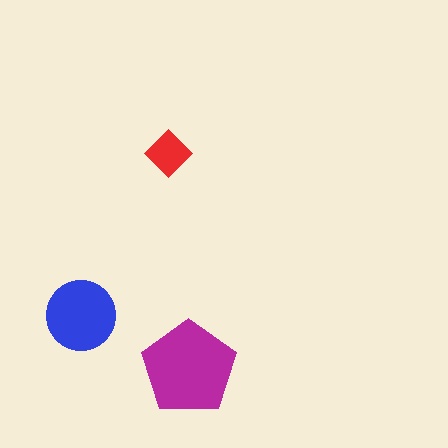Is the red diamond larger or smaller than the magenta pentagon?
Smaller.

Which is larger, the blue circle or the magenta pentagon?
The magenta pentagon.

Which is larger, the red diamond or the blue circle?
The blue circle.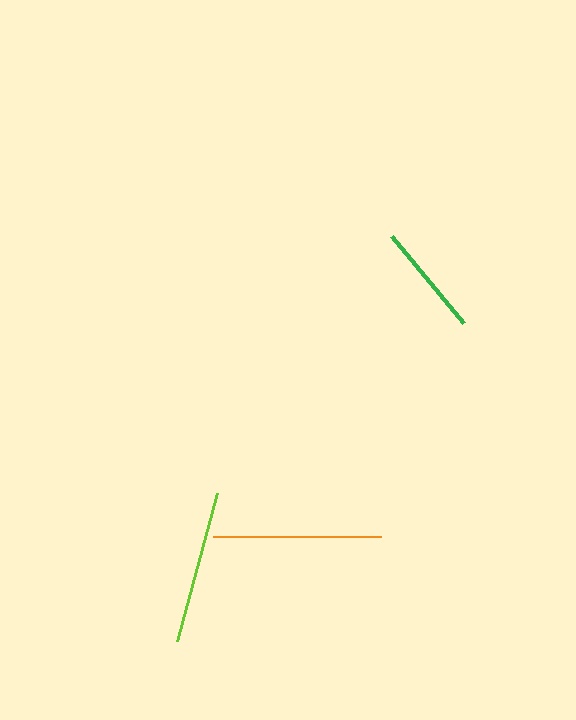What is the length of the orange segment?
The orange segment is approximately 168 pixels long.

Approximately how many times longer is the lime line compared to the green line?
The lime line is approximately 1.4 times the length of the green line.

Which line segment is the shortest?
The green line is the shortest at approximately 113 pixels.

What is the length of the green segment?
The green segment is approximately 113 pixels long.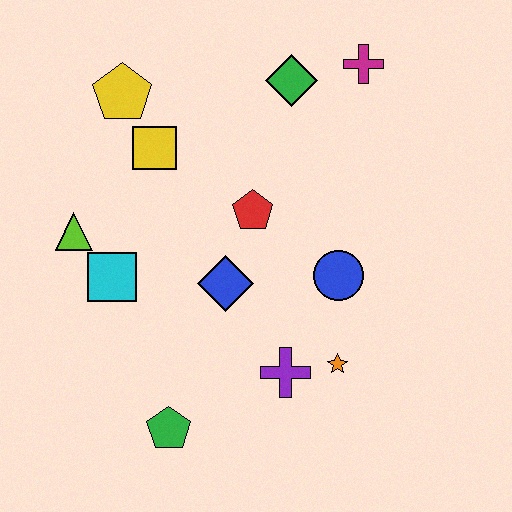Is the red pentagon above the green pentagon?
Yes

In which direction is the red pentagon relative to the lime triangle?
The red pentagon is to the right of the lime triangle.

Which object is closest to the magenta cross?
The green diamond is closest to the magenta cross.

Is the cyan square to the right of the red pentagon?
No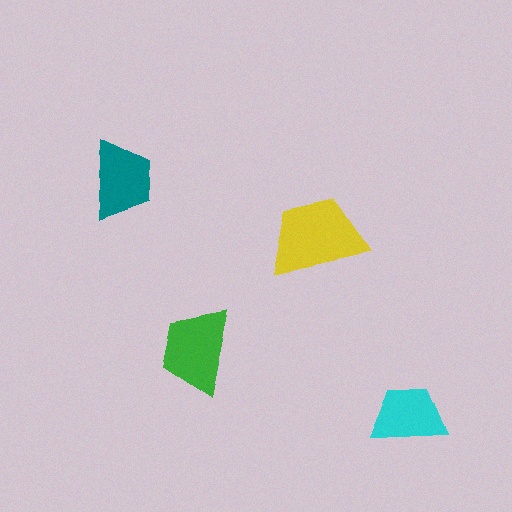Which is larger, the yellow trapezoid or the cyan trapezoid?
The yellow one.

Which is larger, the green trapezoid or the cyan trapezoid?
The green one.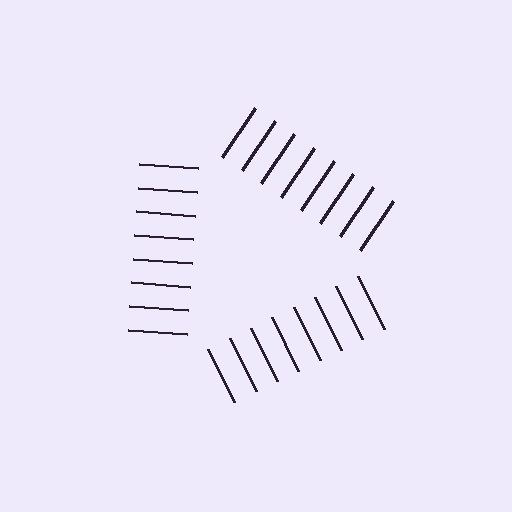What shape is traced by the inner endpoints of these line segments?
An illusory triangle — the line segments terminate on its edges but no continuous stroke is drawn.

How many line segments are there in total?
24 — 8 along each of the 3 edges.